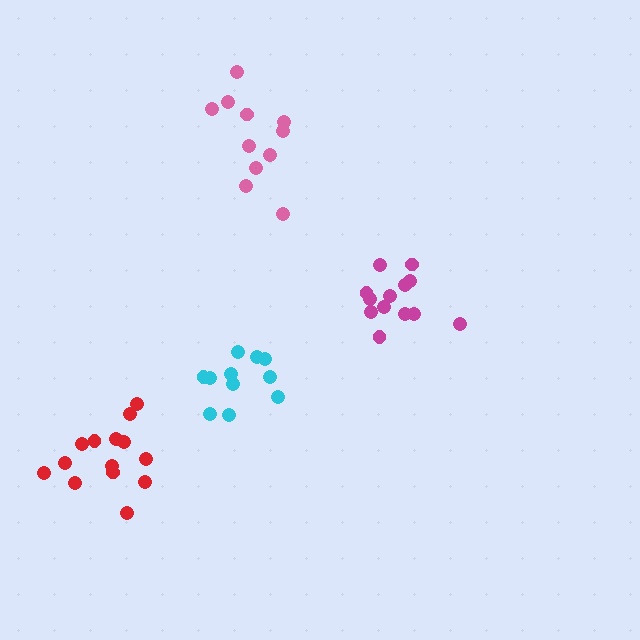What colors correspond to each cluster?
The clusters are colored: pink, magenta, cyan, red.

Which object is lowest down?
The red cluster is bottommost.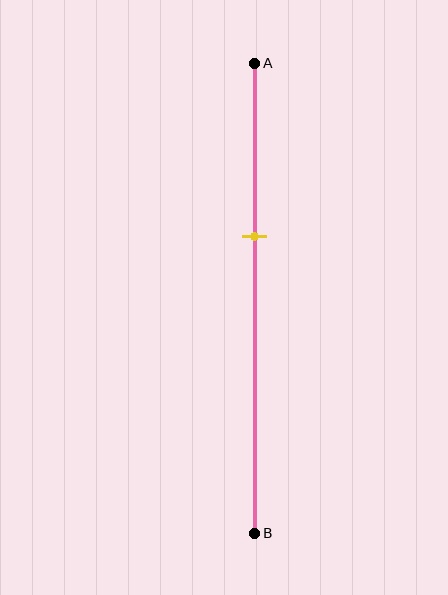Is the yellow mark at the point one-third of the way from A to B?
No, the mark is at about 35% from A, not at the 33% one-third point.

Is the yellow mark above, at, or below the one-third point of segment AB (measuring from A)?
The yellow mark is below the one-third point of segment AB.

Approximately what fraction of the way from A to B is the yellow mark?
The yellow mark is approximately 35% of the way from A to B.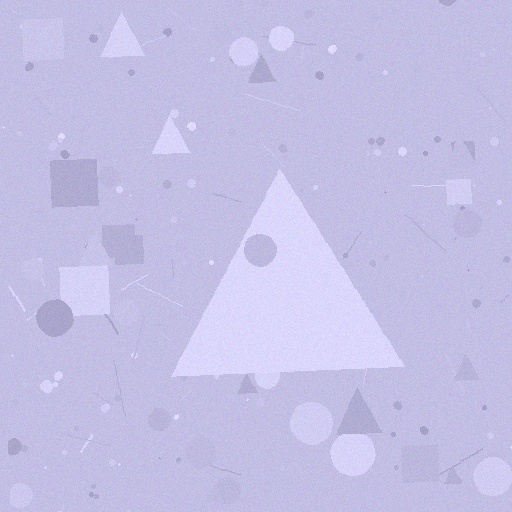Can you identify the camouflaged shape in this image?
The camouflaged shape is a triangle.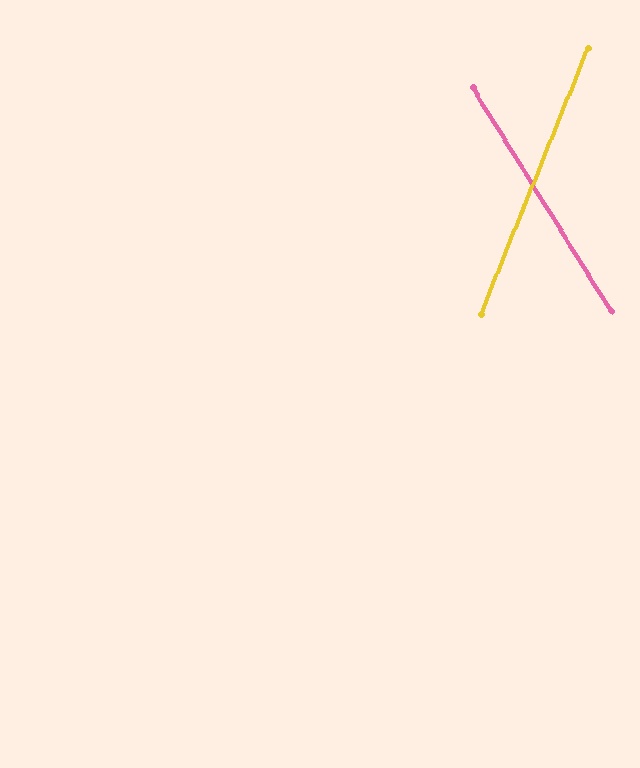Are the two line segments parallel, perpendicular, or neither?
Neither parallel nor perpendicular — they differ by about 54°.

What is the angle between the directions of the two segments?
Approximately 54 degrees.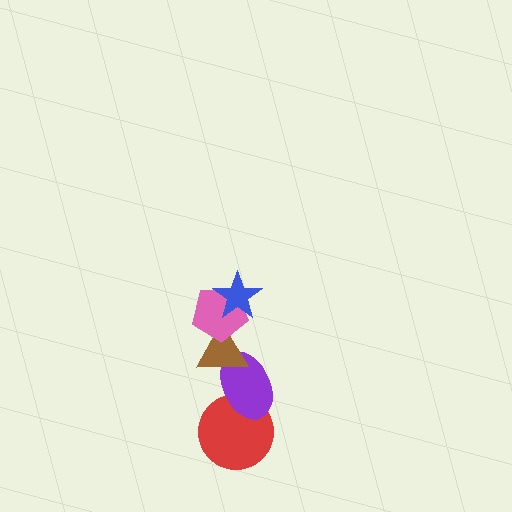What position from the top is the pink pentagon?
The pink pentagon is 2nd from the top.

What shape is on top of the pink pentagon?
The blue star is on top of the pink pentagon.